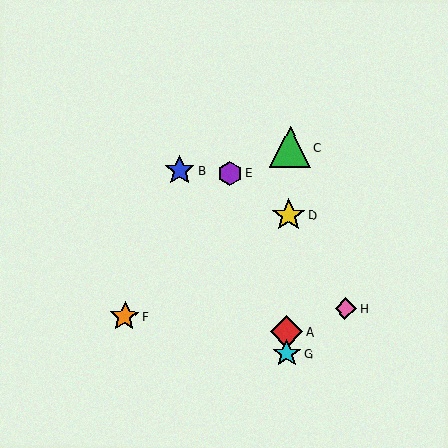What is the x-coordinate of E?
Object E is at x≈229.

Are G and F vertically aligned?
No, G is at x≈287 and F is at x≈125.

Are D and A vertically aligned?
Yes, both are at x≈289.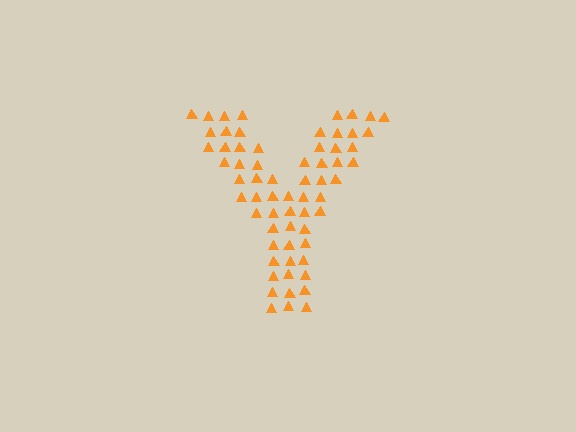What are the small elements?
The small elements are triangles.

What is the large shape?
The large shape is the letter Y.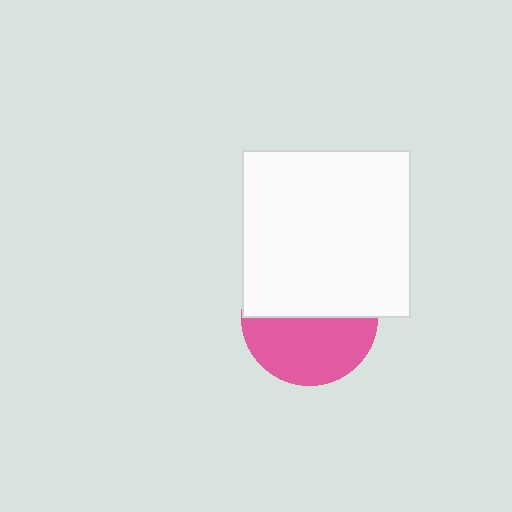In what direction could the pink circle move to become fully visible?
The pink circle could move down. That would shift it out from behind the white square entirely.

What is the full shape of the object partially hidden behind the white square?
The partially hidden object is a pink circle.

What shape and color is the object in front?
The object in front is a white square.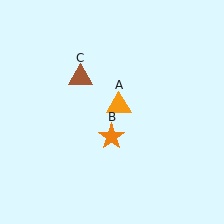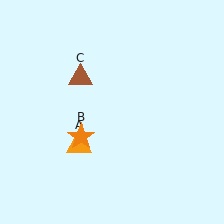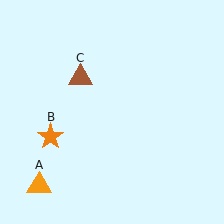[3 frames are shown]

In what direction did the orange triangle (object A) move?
The orange triangle (object A) moved down and to the left.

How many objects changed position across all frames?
2 objects changed position: orange triangle (object A), orange star (object B).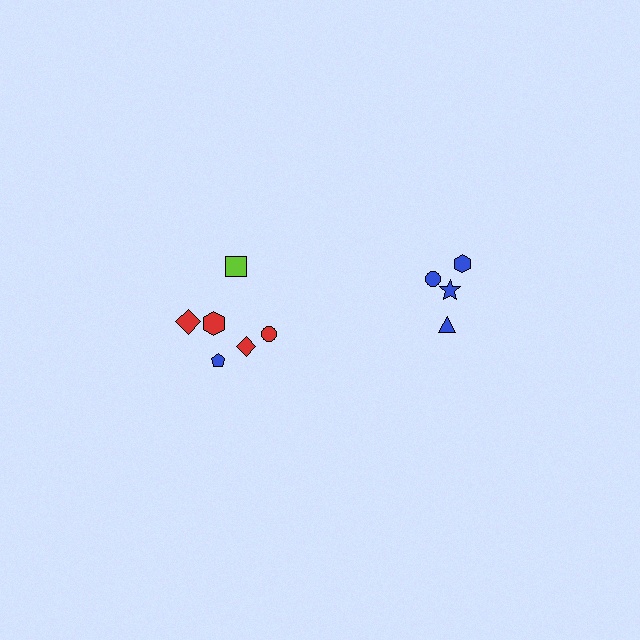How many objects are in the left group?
There are 6 objects.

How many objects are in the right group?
There are 4 objects.